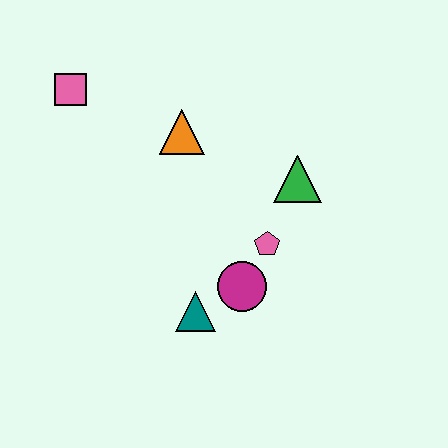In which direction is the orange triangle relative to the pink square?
The orange triangle is to the right of the pink square.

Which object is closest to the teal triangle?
The magenta circle is closest to the teal triangle.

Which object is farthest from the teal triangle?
The pink square is farthest from the teal triangle.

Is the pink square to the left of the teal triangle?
Yes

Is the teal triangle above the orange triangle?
No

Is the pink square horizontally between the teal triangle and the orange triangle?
No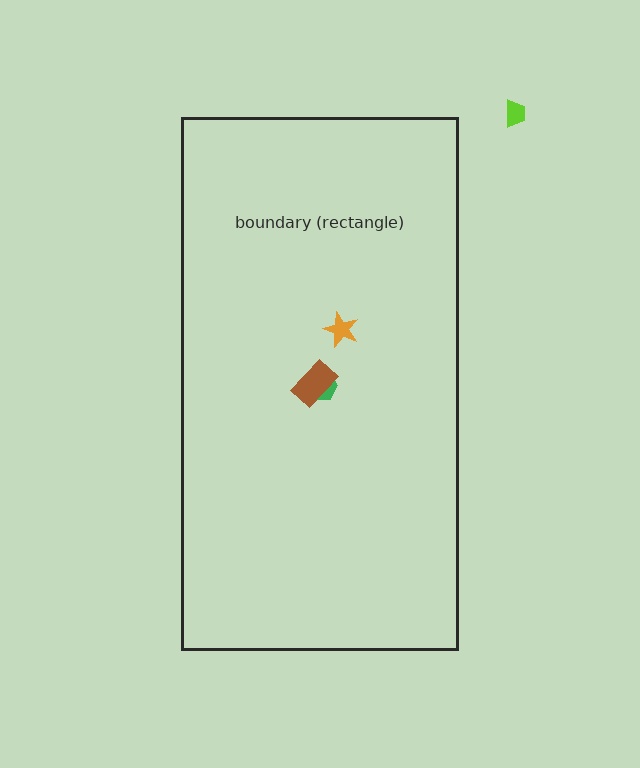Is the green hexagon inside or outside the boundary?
Inside.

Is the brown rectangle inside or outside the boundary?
Inside.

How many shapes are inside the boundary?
3 inside, 1 outside.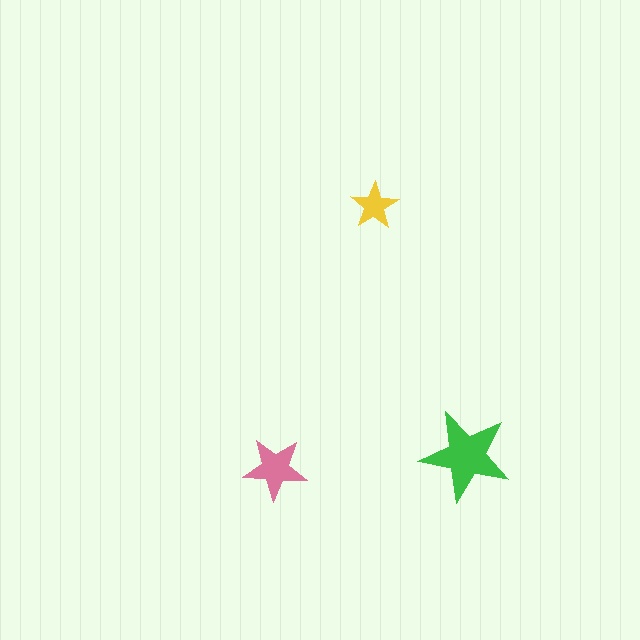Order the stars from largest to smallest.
the green one, the pink one, the yellow one.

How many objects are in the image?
There are 3 objects in the image.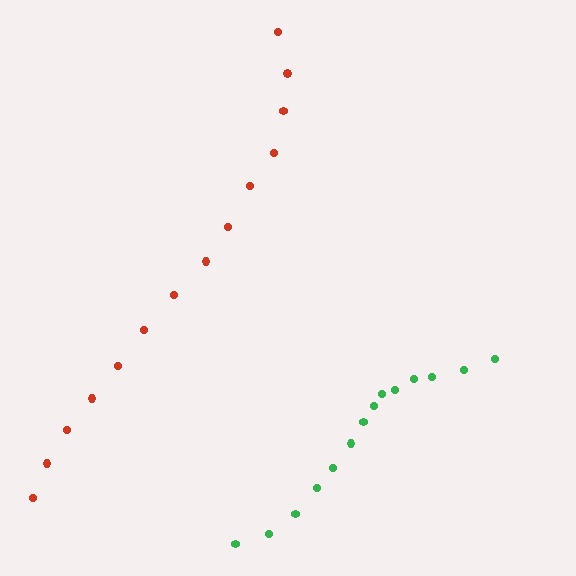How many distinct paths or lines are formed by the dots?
There are 2 distinct paths.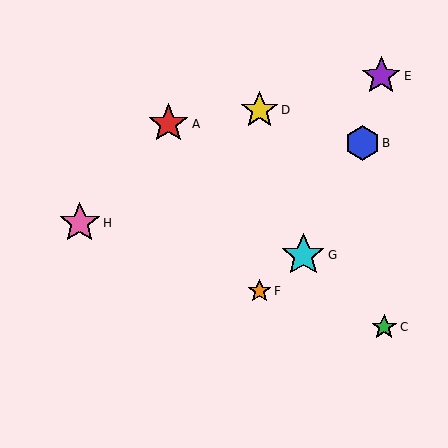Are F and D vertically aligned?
Yes, both are at x≈260.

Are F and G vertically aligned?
No, F is at x≈260 and G is at x≈303.